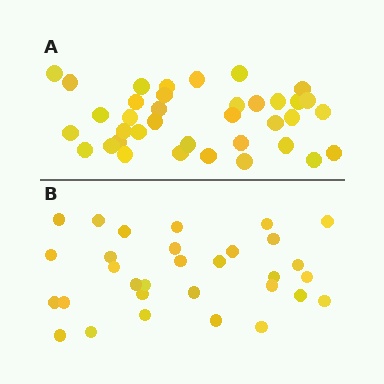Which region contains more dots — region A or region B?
Region A (the top region) has more dots.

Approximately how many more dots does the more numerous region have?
Region A has about 6 more dots than region B.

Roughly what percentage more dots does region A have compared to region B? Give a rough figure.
About 20% more.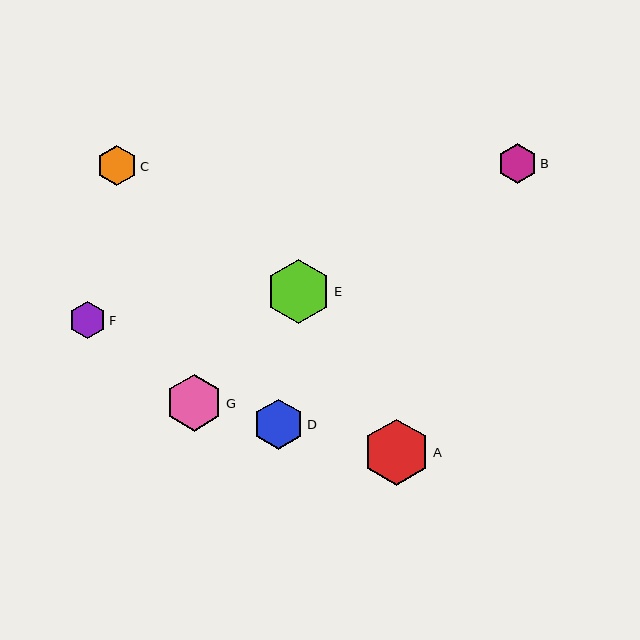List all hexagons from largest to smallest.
From largest to smallest: A, E, G, D, C, B, F.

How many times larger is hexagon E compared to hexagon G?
Hexagon E is approximately 1.1 times the size of hexagon G.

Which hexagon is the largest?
Hexagon A is the largest with a size of approximately 66 pixels.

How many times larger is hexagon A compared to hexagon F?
Hexagon A is approximately 1.8 times the size of hexagon F.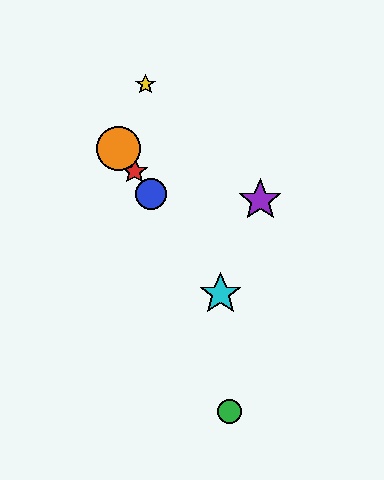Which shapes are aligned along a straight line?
The red star, the blue circle, the orange circle, the cyan star are aligned along a straight line.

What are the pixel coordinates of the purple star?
The purple star is at (260, 200).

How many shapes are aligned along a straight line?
4 shapes (the red star, the blue circle, the orange circle, the cyan star) are aligned along a straight line.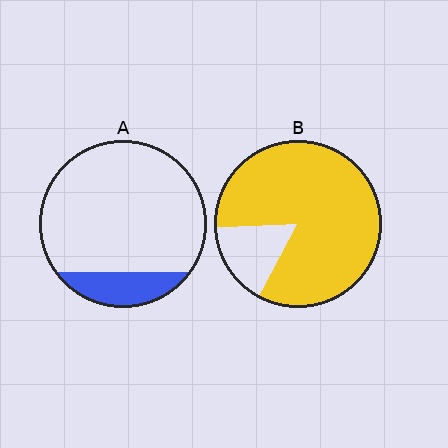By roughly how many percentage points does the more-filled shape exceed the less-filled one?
By roughly 70 percentage points (B over A).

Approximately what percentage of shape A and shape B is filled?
A is approximately 15% and B is approximately 85%.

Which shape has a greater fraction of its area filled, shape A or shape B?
Shape B.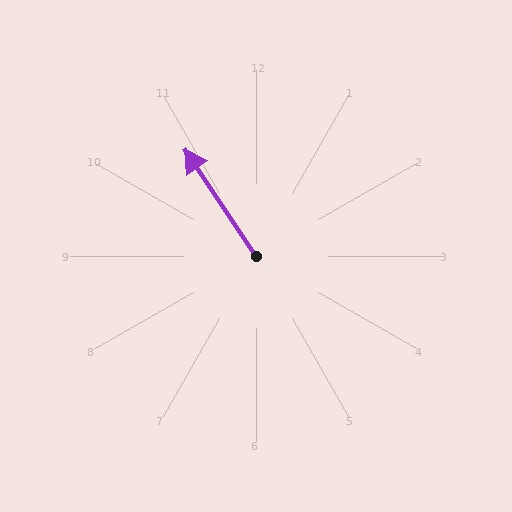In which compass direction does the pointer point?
Northwest.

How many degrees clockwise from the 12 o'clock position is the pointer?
Approximately 326 degrees.